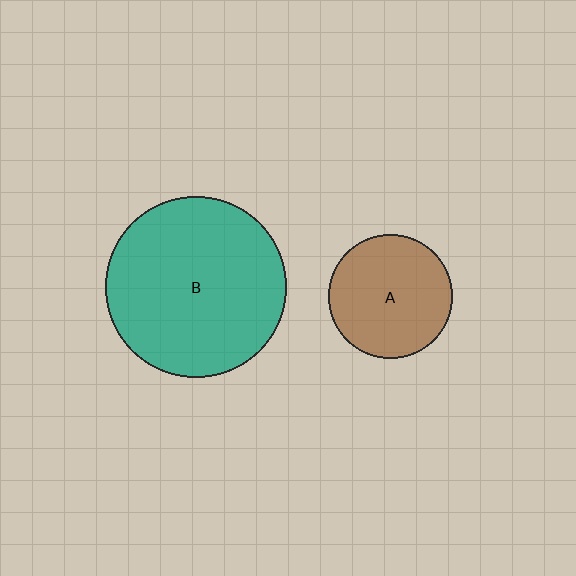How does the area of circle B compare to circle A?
Approximately 2.1 times.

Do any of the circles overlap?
No, none of the circles overlap.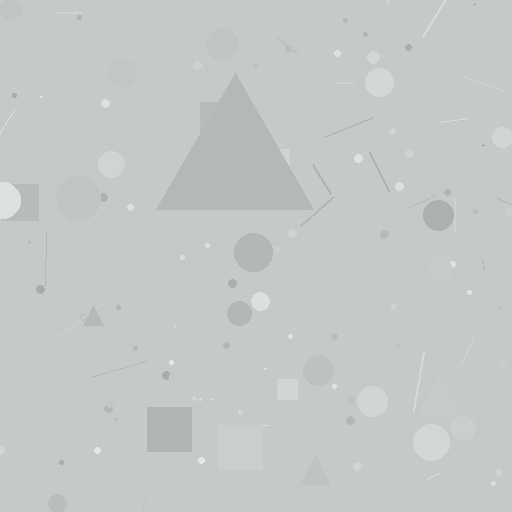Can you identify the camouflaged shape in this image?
The camouflaged shape is a triangle.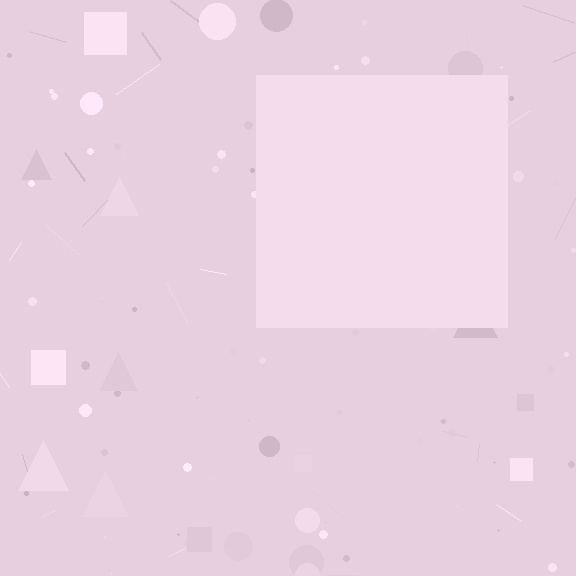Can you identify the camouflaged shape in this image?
The camouflaged shape is a square.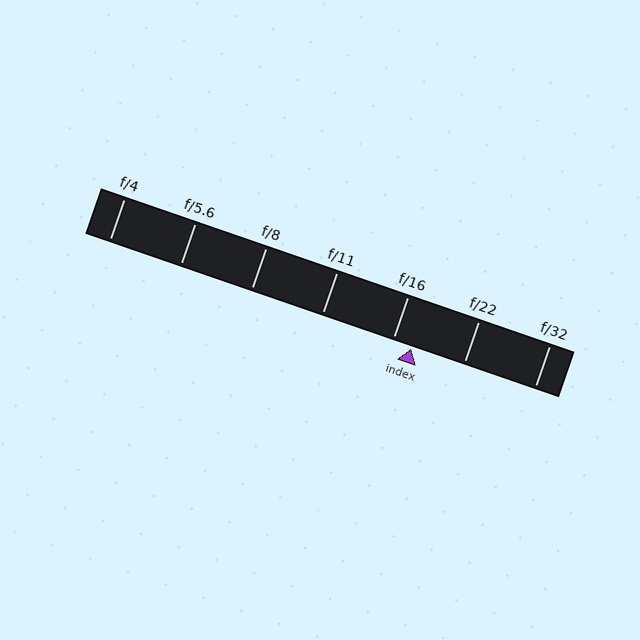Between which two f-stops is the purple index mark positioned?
The index mark is between f/16 and f/22.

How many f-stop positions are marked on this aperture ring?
There are 7 f-stop positions marked.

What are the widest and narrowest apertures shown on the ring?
The widest aperture shown is f/4 and the narrowest is f/32.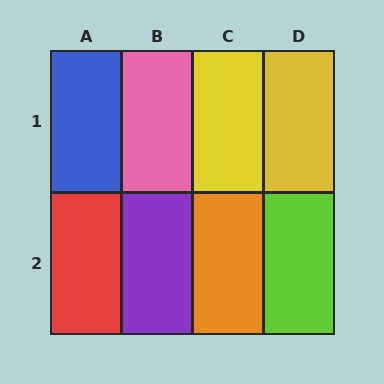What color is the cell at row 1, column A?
Blue.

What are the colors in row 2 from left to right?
Red, purple, orange, lime.